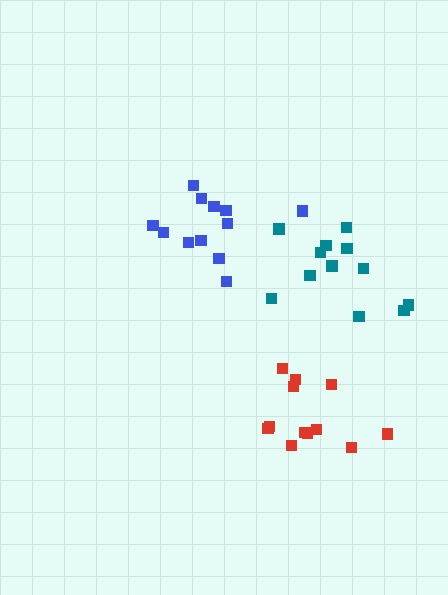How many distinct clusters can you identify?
There are 3 distinct clusters.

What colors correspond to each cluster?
The clusters are colored: red, teal, blue.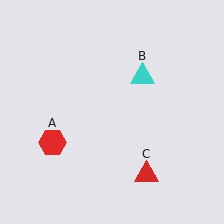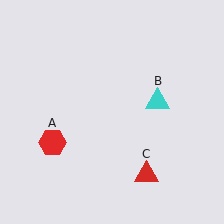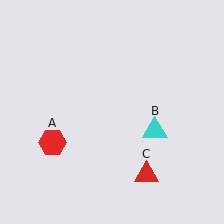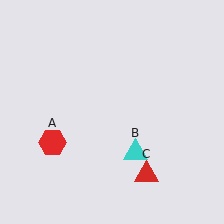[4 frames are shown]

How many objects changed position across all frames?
1 object changed position: cyan triangle (object B).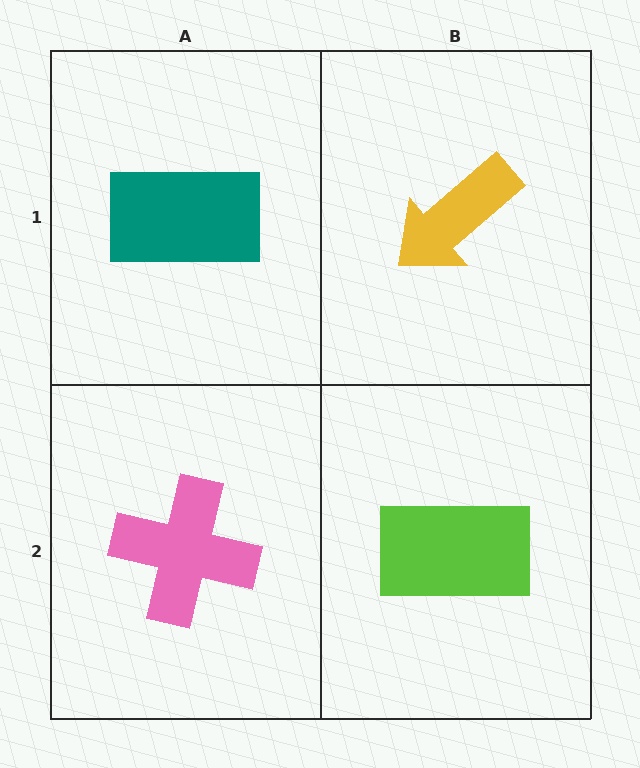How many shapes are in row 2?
2 shapes.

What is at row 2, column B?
A lime rectangle.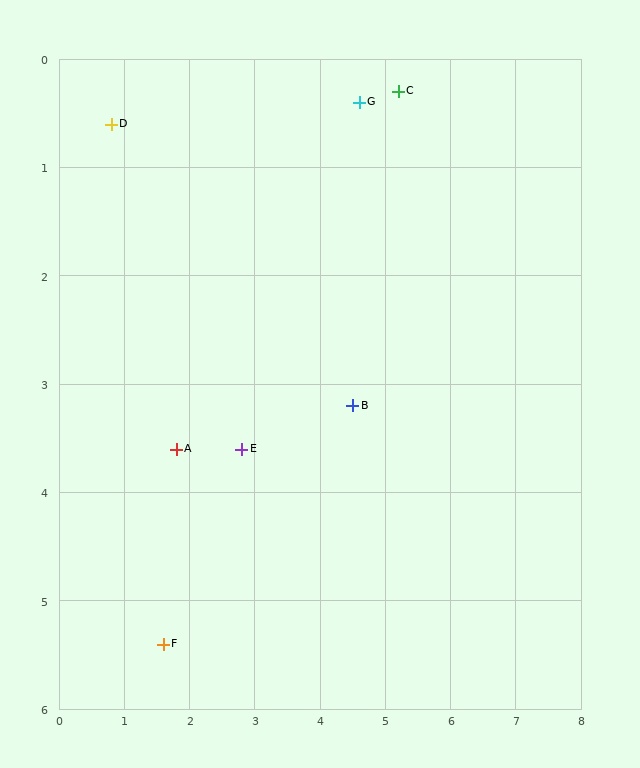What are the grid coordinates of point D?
Point D is at approximately (0.8, 0.6).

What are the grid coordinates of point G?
Point G is at approximately (4.6, 0.4).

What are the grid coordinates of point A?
Point A is at approximately (1.8, 3.6).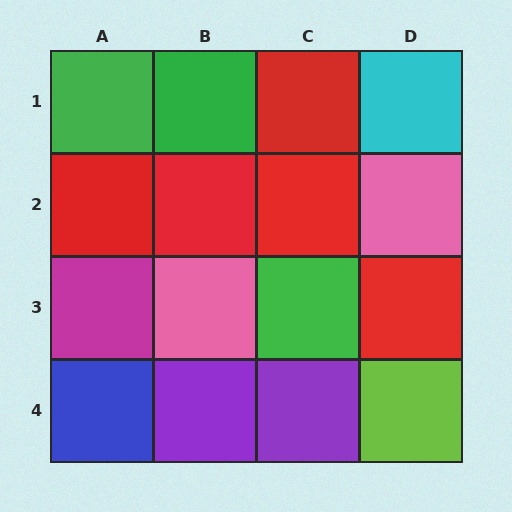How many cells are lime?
1 cell is lime.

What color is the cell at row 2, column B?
Red.